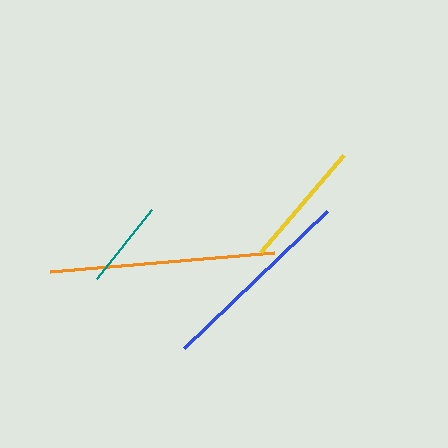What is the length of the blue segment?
The blue segment is approximately 198 pixels long.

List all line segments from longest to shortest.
From longest to shortest: orange, blue, yellow, teal.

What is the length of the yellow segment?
The yellow segment is approximately 127 pixels long.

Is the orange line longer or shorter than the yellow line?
The orange line is longer than the yellow line.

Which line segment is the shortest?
The teal line is the shortest at approximately 89 pixels.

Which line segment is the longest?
The orange line is the longest at approximately 224 pixels.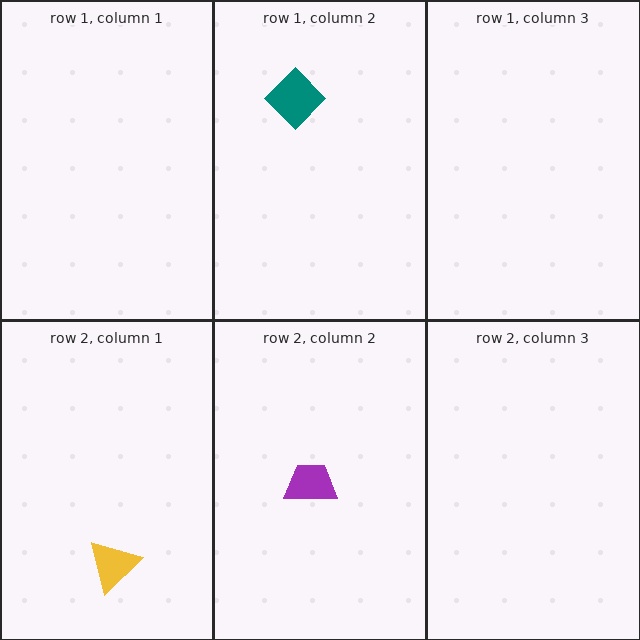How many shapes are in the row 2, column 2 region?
1.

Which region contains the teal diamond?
The row 1, column 2 region.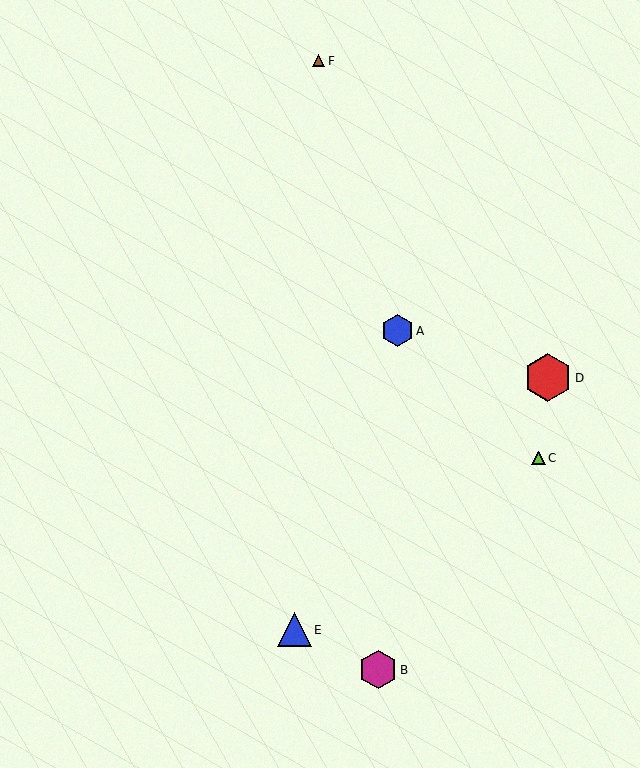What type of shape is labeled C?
Shape C is a lime triangle.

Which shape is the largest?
The red hexagon (labeled D) is the largest.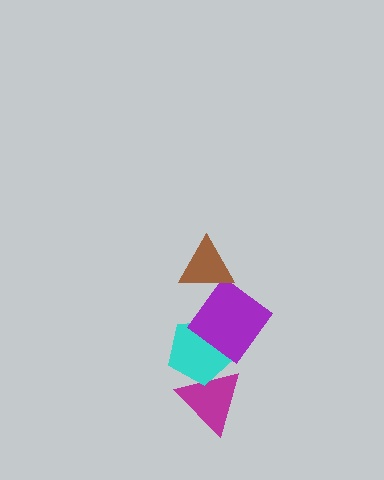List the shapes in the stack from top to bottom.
From top to bottom: the brown triangle, the purple diamond, the cyan pentagon, the magenta triangle.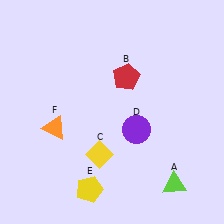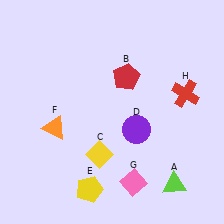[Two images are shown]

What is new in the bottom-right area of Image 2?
A pink diamond (G) was added in the bottom-right area of Image 2.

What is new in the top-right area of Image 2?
A red cross (H) was added in the top-right area of Image 2.